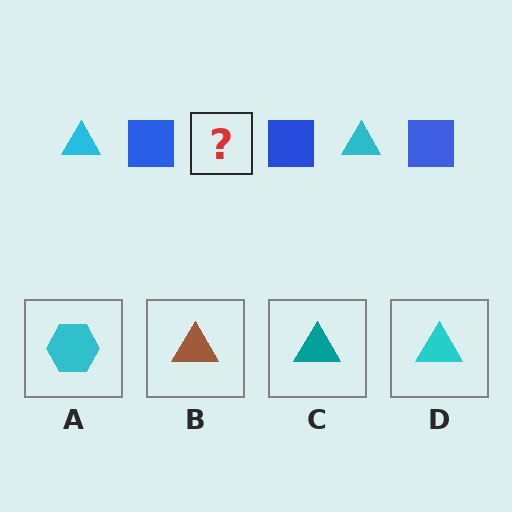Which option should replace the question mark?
Option D.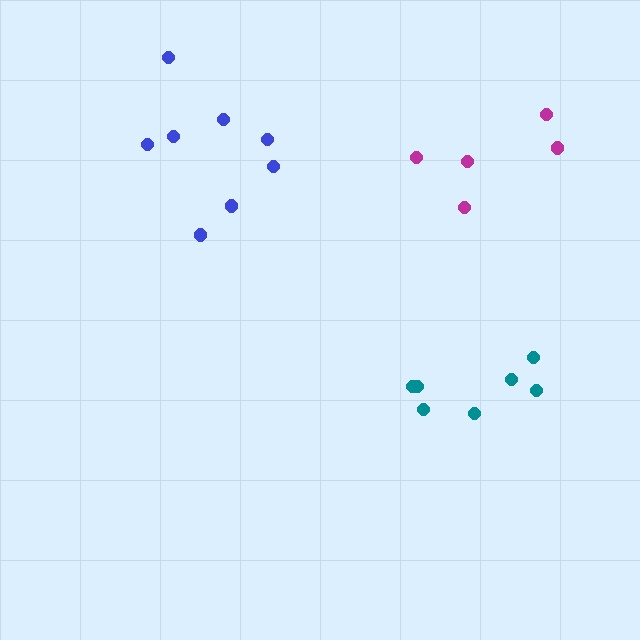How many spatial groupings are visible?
There are 3 spatial groupings.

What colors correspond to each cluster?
The clusters are colored: blue, teal, magenta.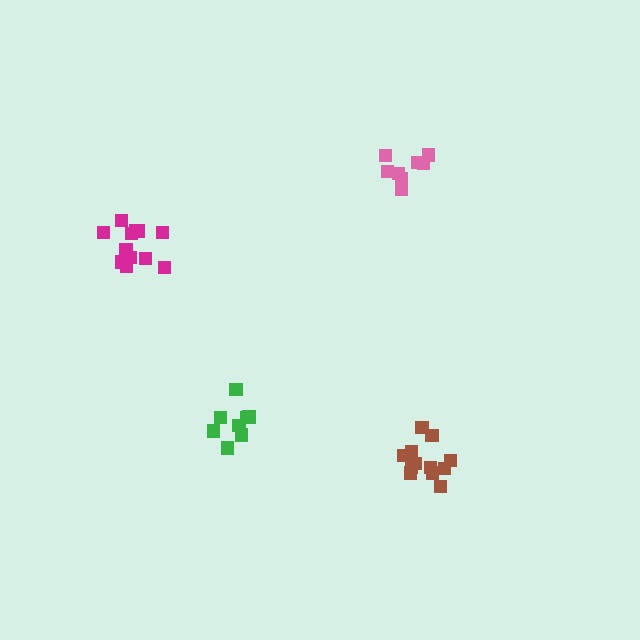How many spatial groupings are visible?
There are 4 spatial groupings.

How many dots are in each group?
Group 1: 12 dots, Group 2: 8 dots, Group 3: 12 dots, Group 4: 8 dots (40 total).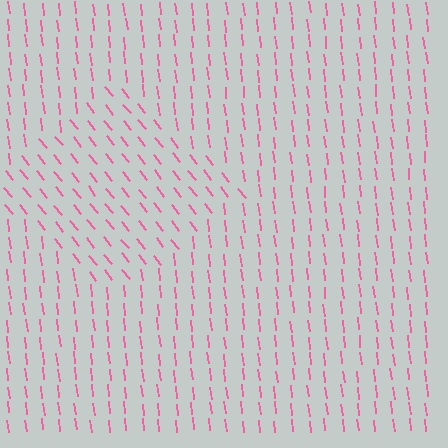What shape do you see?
I see a diamond.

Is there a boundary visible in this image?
Yes, there is a texture boundary formed by a change in line orientation.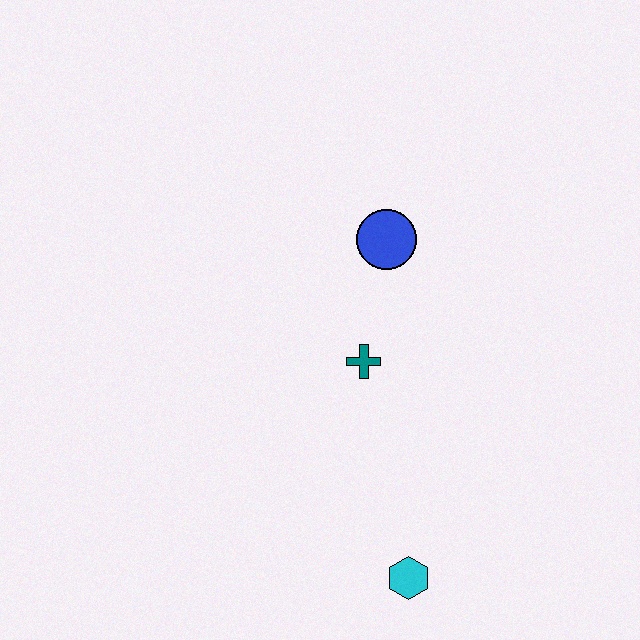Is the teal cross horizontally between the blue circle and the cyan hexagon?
No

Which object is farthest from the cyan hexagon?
The blue circle is farthest from the cyan hexagon.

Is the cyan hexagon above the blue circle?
No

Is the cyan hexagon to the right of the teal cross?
Yes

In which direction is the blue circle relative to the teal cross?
The blue circle is above the teal cross.